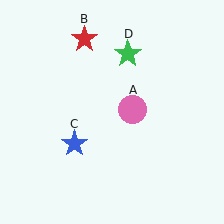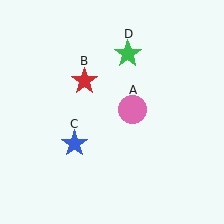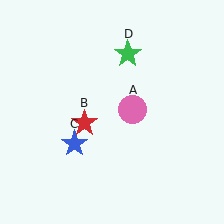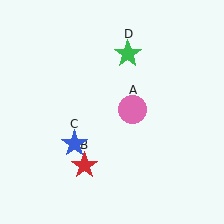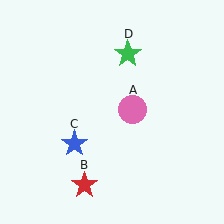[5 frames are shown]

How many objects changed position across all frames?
1 object changed position: red star (object B).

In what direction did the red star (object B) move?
The red star (object B) moved down.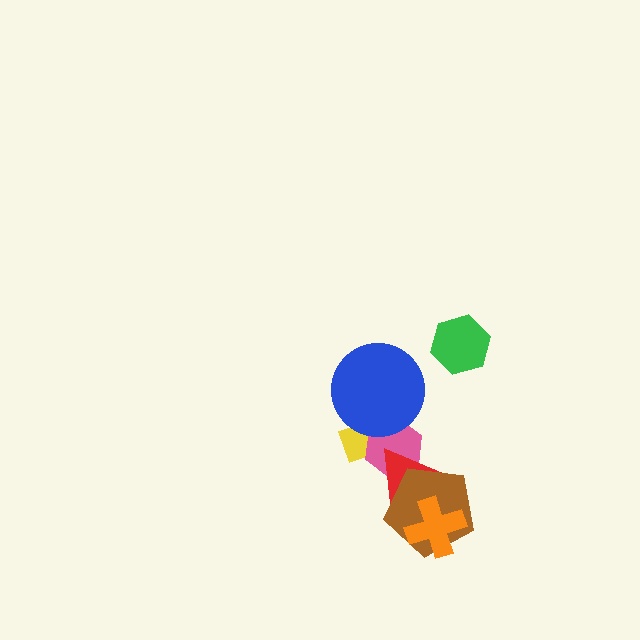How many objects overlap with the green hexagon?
0 objects overlap with the green hexagon.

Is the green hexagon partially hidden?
No, no other shape covers it.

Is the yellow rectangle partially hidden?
Yes, it is partially covered by another shape.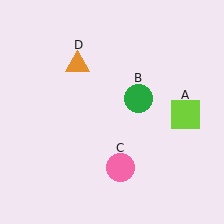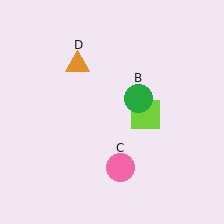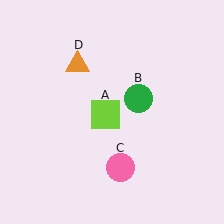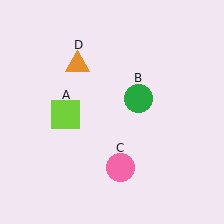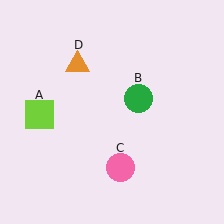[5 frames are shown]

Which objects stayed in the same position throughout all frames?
Green circle (object B) and pink circle (object C) and orange triangle (object D) remained stationary.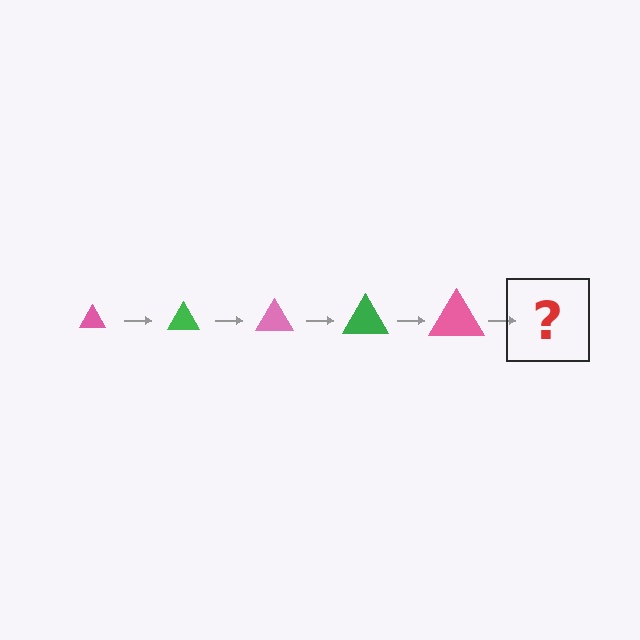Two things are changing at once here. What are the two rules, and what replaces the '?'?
The two rules are that the triangle grows larger each step and the color cycles through pink and green. The '?' should be a green triangle, larger than the previous one.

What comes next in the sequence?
The next element should be a green triangle, larger than the previous one.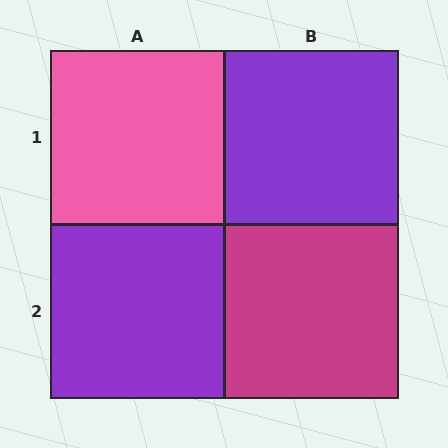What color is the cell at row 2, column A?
Purple.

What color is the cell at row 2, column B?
Magenta.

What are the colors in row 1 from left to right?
Pink, purple.